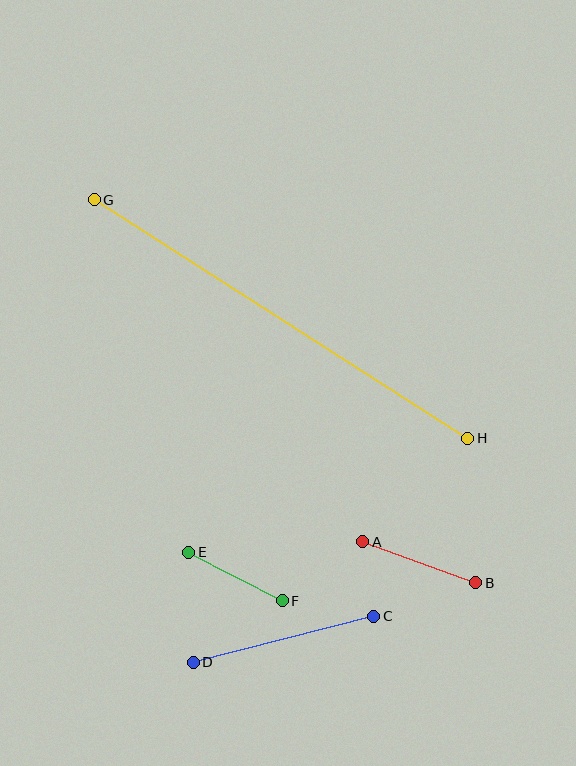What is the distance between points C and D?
The distance is approximately 187 pixels.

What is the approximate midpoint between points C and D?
The midpoint is at approximately (284, 639) pixels.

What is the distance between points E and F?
The distance is approximately 105 pixels.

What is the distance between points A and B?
The distance is approximately 120 pixels.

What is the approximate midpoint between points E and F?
The midpoint is at approximately (235, 576) pixels.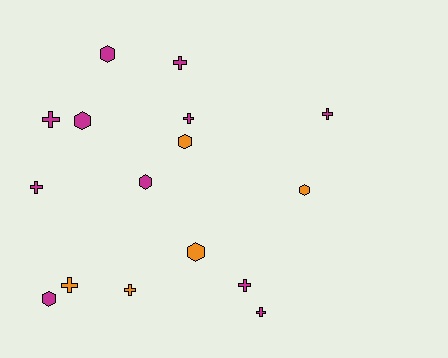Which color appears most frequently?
Magenta, with 11 objects.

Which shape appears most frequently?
Cross, with 9 objects.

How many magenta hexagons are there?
There are 4 magenta hexagons.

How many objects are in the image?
There are 16 objects.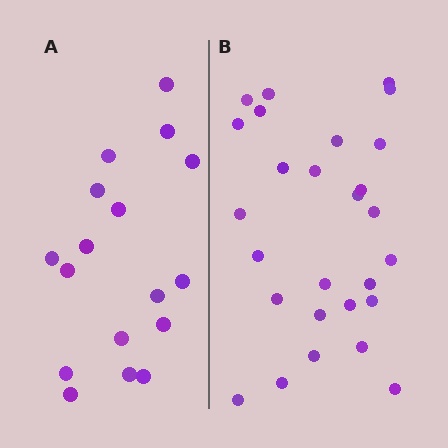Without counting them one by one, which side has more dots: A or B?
Region B (the right region) has more dots.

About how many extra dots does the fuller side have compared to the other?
Region B has roughly 10 or so more dots than region A.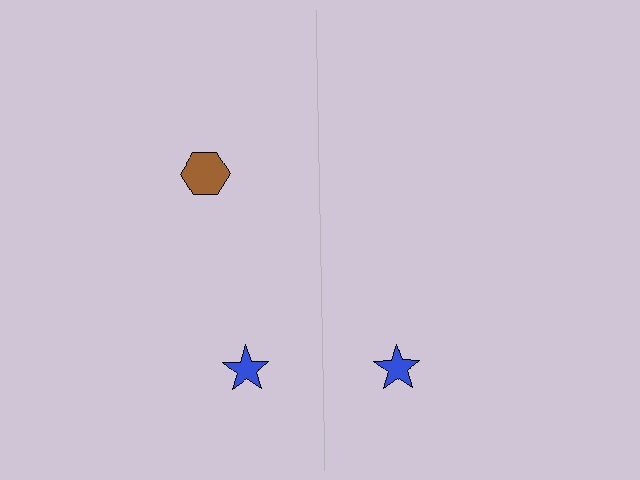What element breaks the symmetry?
A brown hexagon is missing from the right side.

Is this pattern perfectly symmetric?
No, the pattern is not perfectly symmetric. A brown hexagon is missing from the right side.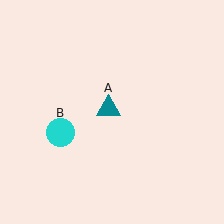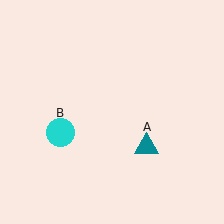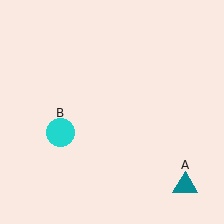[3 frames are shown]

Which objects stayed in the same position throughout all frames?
Cyan circle (object B) remained stationary.